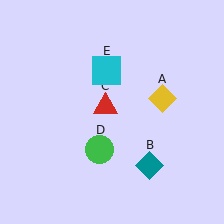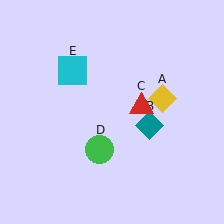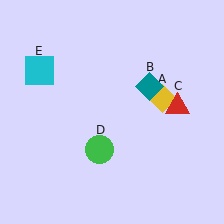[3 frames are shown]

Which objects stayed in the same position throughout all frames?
Yellow diamond (object A) and green circle (object D) remained stationary.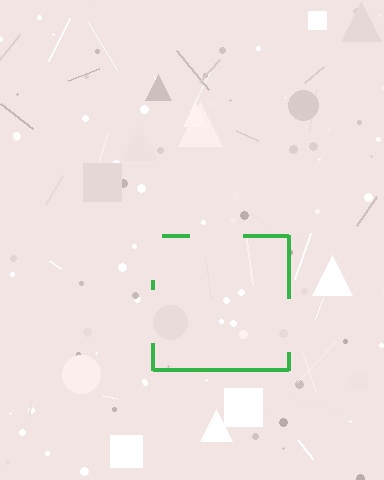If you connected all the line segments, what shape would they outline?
They would outline a square.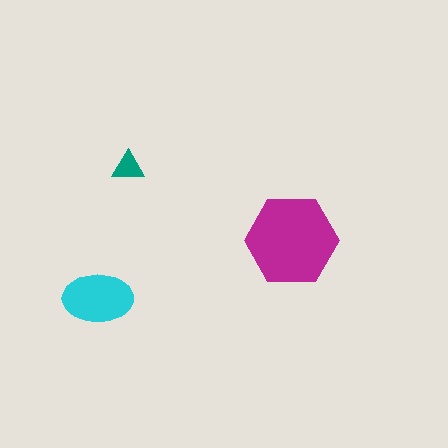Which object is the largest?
The magenta hexagon.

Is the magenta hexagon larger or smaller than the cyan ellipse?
Larger.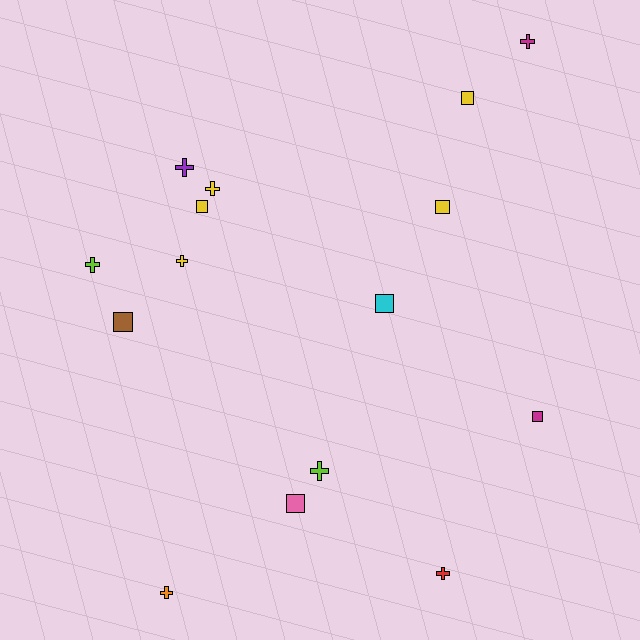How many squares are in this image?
There are 7 squares.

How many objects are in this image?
There are 15 objects.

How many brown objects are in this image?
There is 1 brown object.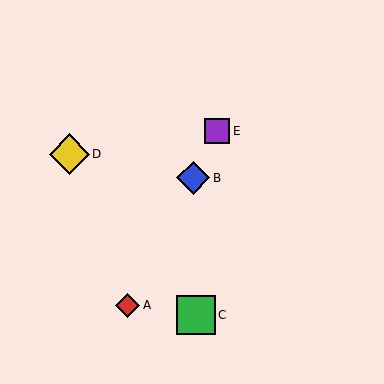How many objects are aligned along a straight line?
3 objects (A, B, E) are aligned along a straight line.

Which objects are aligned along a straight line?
Objects A, B, E are aligned along a straight line.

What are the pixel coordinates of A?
Object A is at (128, 305).